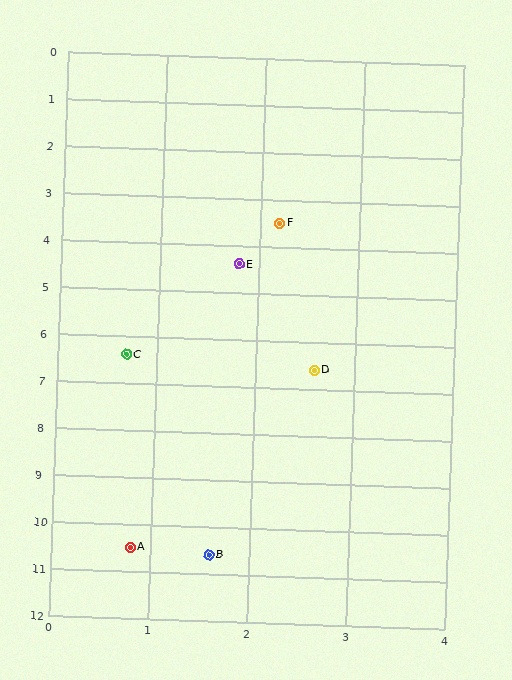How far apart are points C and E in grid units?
Points C and E are about 2.3 grid units apart.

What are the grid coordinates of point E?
Point E is at approximately (1.8, 4.4).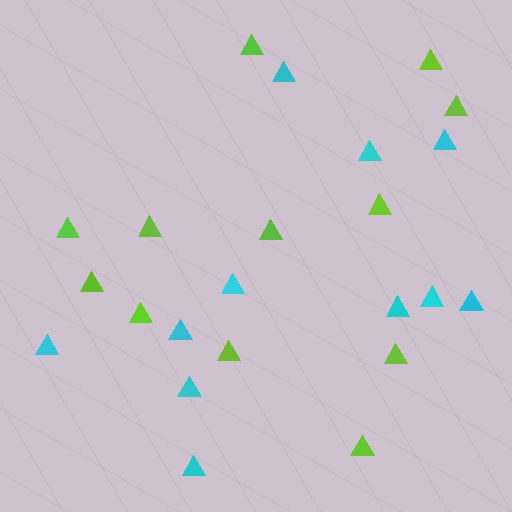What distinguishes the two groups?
There are 2 groups: one group of lime triangles (12) and one group of cyan triangles (11).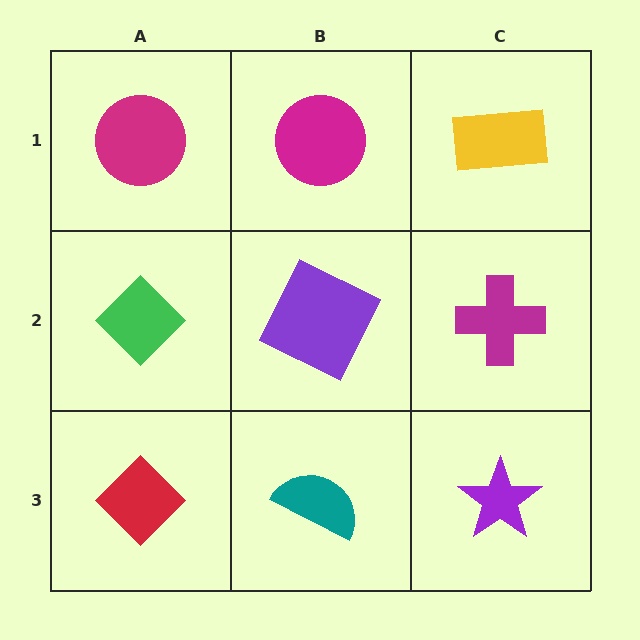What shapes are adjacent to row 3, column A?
A green diamond (row 2, column A), a teal semicircle (row 3, column B).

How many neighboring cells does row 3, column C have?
2.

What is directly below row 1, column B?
A purple square.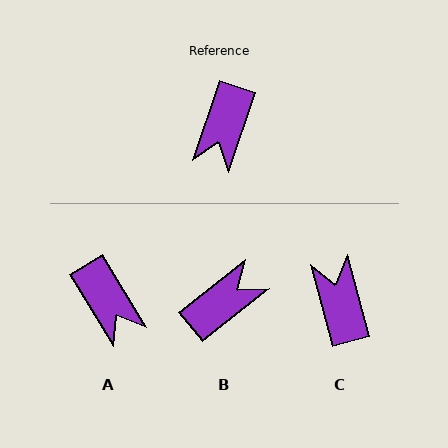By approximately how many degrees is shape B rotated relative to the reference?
Approximately 147 degrees counter-clockwise.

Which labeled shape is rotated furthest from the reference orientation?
B, about 147 degrees away.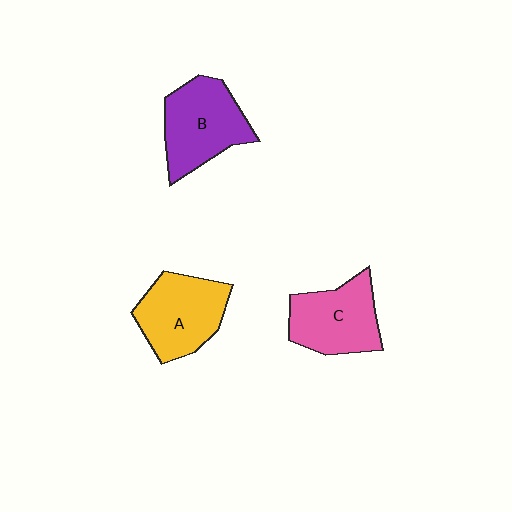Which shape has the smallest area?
Shape C (pink).